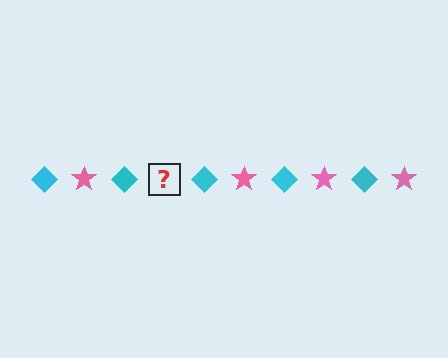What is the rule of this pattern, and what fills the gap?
The rule is that the pattern alternates between cyan diamond and pink star. The gap should be filled with a pink star.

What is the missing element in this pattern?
The missing element is a pink star.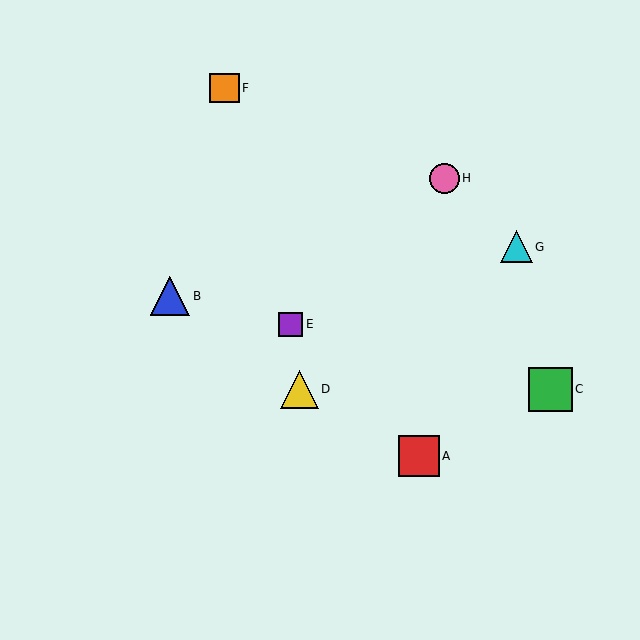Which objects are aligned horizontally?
Objects C, D are aligned horizontally.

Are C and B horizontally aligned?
No, C is at y≈389 and B is at y≈296.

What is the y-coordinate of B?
Object B is at y≈296.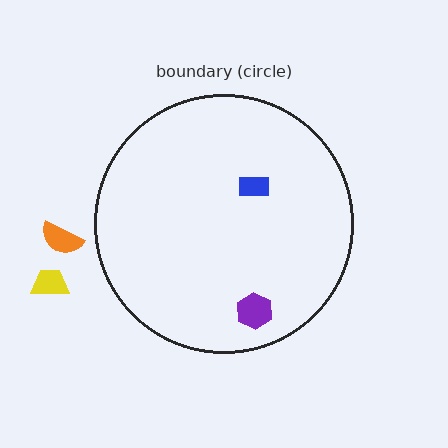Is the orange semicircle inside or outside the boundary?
Outside.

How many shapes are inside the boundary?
2 inside, 2 outside.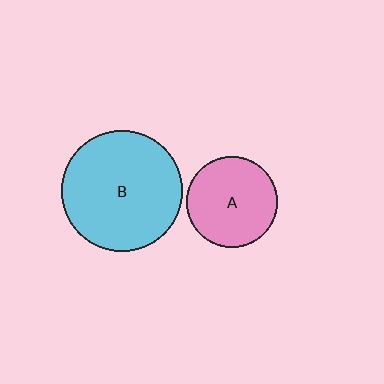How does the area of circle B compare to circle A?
Approximately 1.8 times.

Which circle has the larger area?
Circle B (cyan).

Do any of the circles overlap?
No, none of the circles overlap.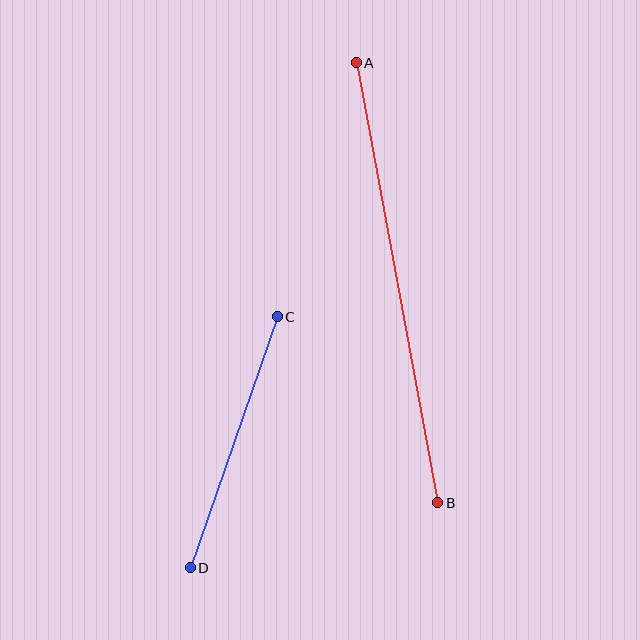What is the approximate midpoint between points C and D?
The midpoint is at approximately (234, 442) pixels.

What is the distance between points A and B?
The distance is approximately 448 pixels.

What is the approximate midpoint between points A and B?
The midpoint is at approximately (397, 283) pixels.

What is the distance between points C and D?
The distance is approximately 266 pixels.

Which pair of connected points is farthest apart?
Points A and B are farthest apart.